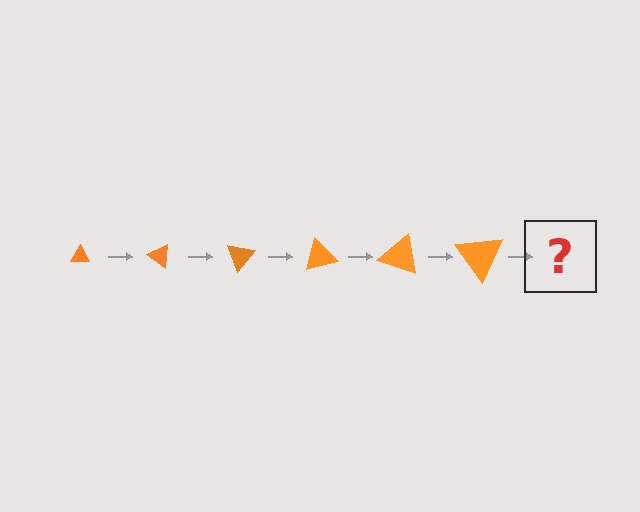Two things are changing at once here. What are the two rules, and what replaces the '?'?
The two rules are that the triangle grows larger each step and it rotates 35 degrees each step. The '?' should be a triangle, larger than the previous one and rotated 210 degrees from the start.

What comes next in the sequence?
The next element should be a triangle, larger than the previous one and rotated 210 degrees from the start.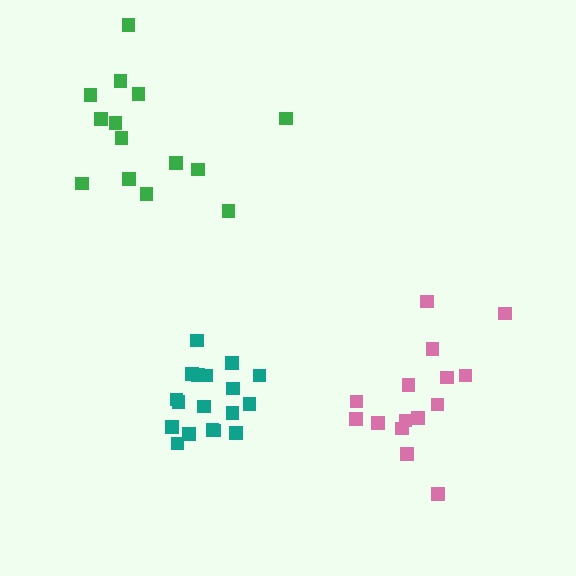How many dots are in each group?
Group 1: 15 dots, Group 2: 14 dots, Group 3: 18 dots (47 total).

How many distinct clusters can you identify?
There are 3 distinct clusters.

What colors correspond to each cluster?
The clusters are colored: pink, green, teal.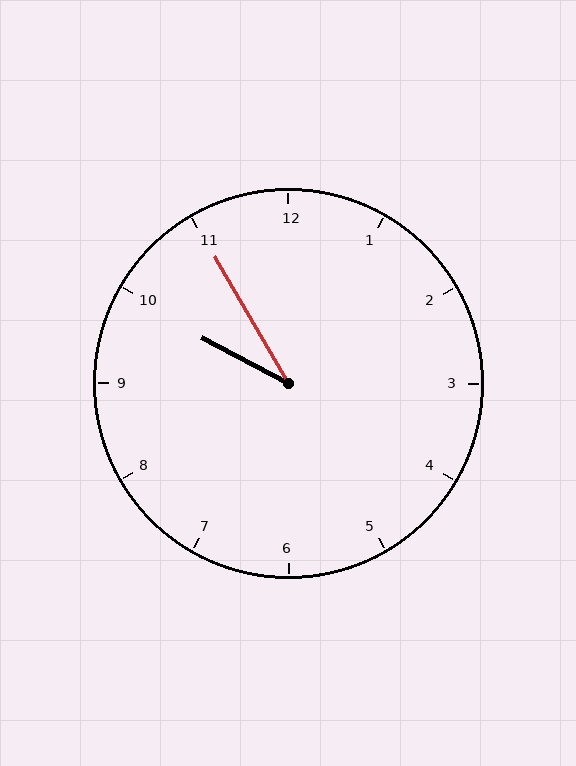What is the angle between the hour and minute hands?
Approximately 32 degrees.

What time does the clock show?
9:55.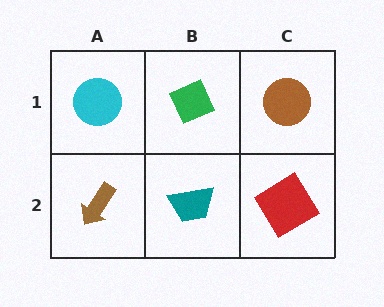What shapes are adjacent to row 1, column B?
A teal trapezoid (row 2, column B), a cyan circle (row 1, column A), a brown circle (row 1, column C).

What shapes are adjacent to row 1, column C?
A red diamond (row 2, column C), a green diamond (row 1, column B).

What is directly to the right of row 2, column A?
A teal trapezoid.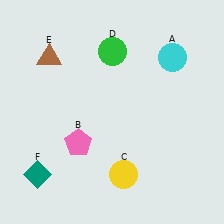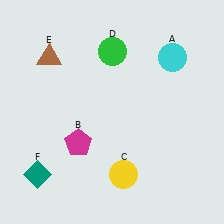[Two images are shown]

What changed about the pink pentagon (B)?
In Image 1, B is pink. In Image 2, it changed to magenta.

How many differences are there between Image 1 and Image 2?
There is 1 difference between the two images.